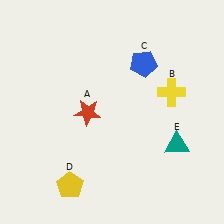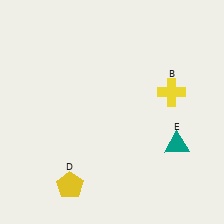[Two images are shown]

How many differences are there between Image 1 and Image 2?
There are 2 differences between the two images.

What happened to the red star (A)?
The red star (A) was removed in Image 2. It was in the bottom-left area of Image 1.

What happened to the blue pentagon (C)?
The blue pentagon (C) was removed in Image 2. It was in the top-right area of Image 1.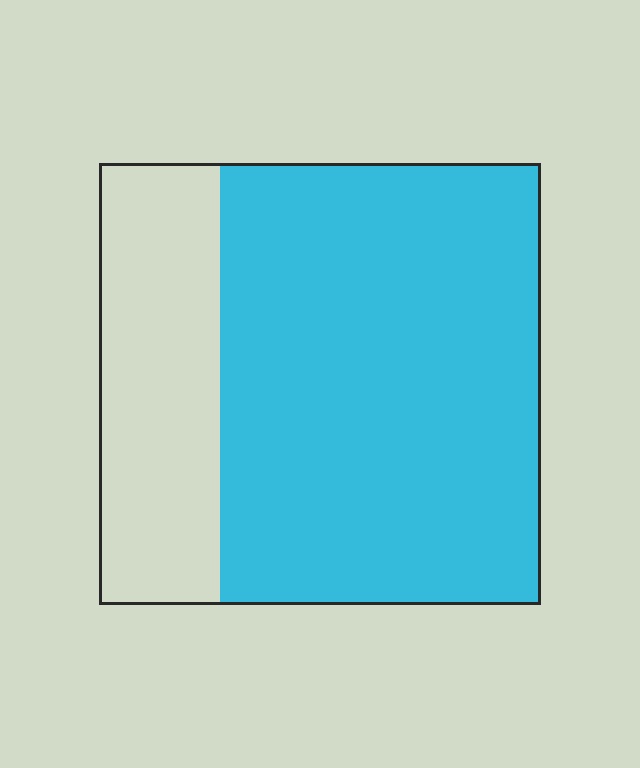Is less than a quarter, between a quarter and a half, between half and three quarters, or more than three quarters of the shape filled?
Between half and three quarters.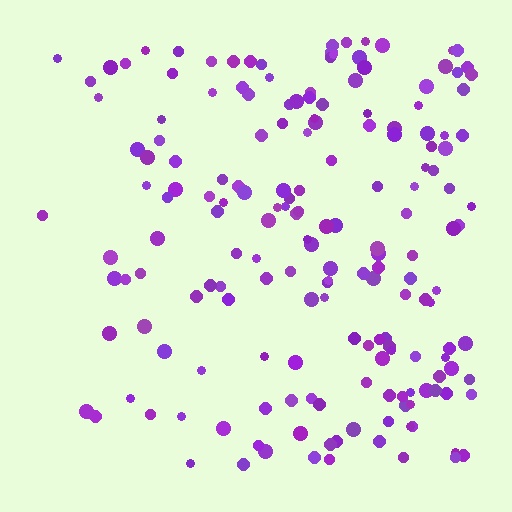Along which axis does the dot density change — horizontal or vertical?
Horizontal.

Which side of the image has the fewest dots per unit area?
The left.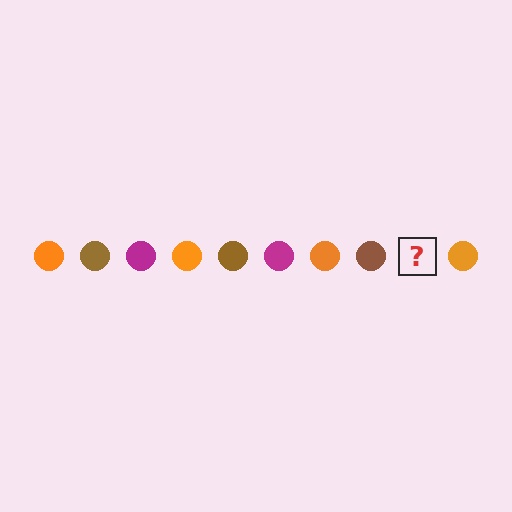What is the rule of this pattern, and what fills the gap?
The rule is that the pattern cycles through orange, brown, magenta circles. The gap should be filled with a magenta circle.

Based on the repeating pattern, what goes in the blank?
The blank should be a magenta circle.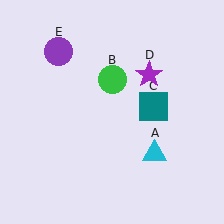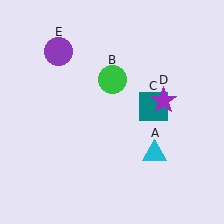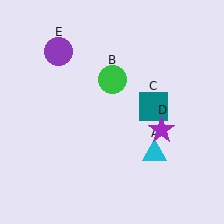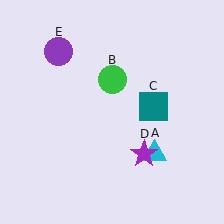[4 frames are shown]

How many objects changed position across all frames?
1 object changed position: purple star (object D).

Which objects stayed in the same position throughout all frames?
Cyan triangle (object A) and green circle (object B) and teal square (object C) and purple circle (object E) remained stationary.